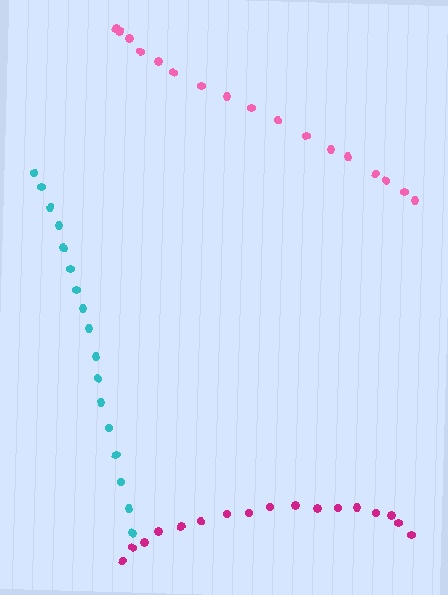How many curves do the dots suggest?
There are 3 distinct paths.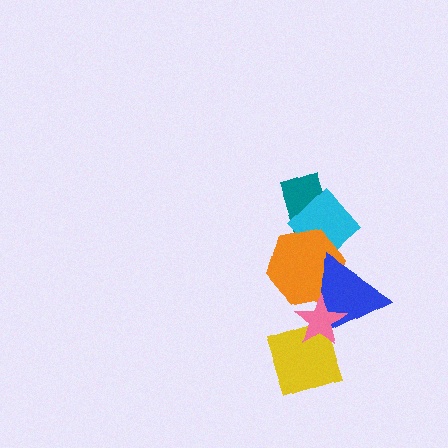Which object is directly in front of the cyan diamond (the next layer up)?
The orange hexagon is directly in front of the cyan diamond.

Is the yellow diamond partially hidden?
Yes, it is partially covered by another shape.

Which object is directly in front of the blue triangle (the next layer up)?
The yellow diamond is directly in front of the blue triangle.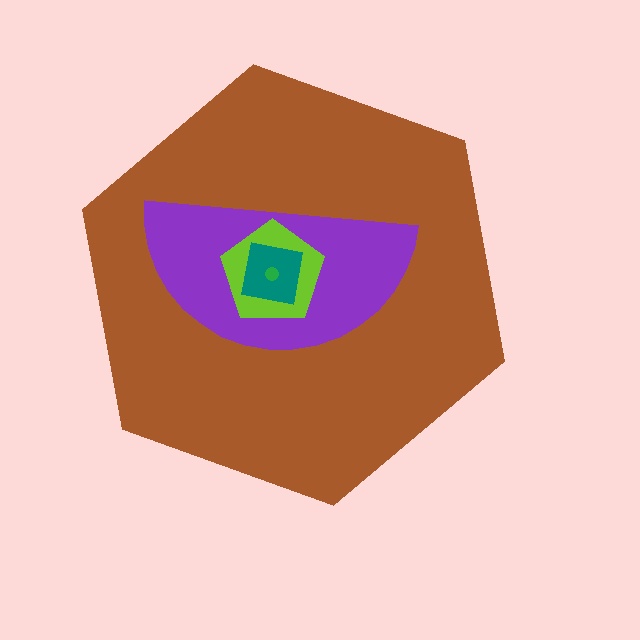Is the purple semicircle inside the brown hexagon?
Yes.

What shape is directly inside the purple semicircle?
The lime pentagon.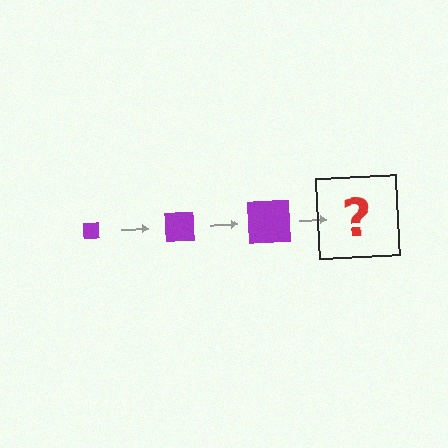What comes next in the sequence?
The next element should be a purple square, larger than the previous one.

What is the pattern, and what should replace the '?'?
The pattern is that the square gets progressively larger each step. The '?' should be a purple square, larger than the previous one.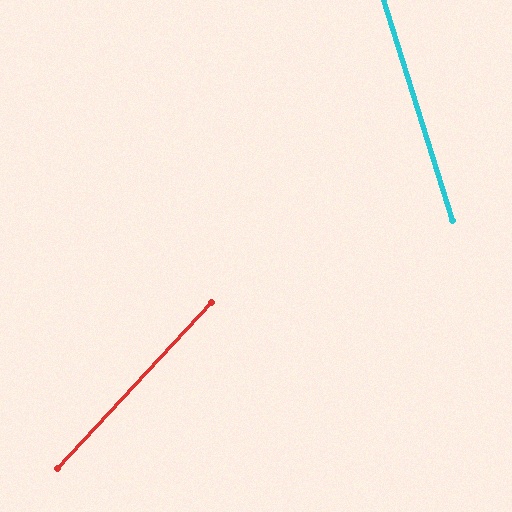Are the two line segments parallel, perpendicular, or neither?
Neither parallel nor perpendicular — they differ by about 60°.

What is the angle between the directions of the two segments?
Approximately 60 degrees.